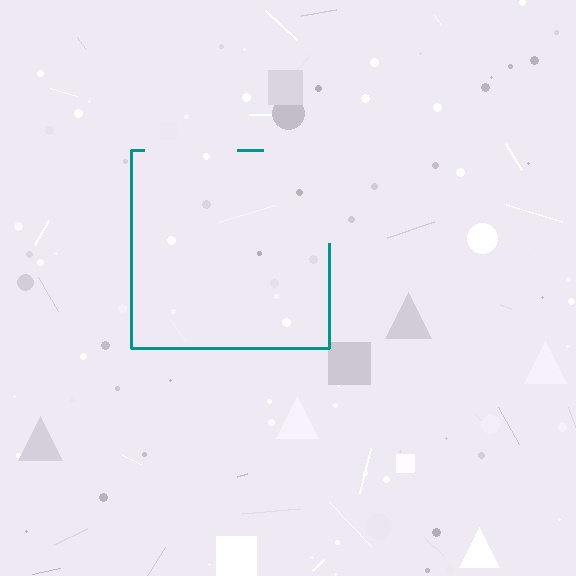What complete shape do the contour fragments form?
The contour fragments form a square.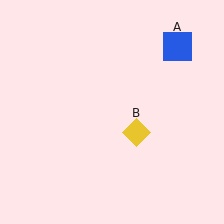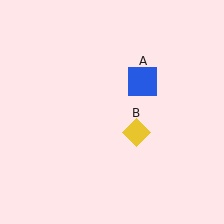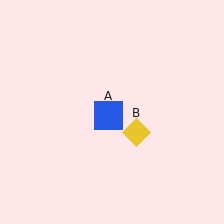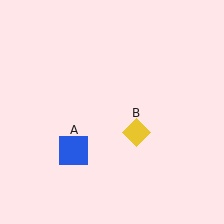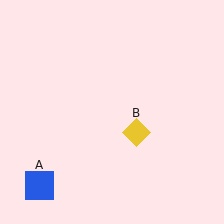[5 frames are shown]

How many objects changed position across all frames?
1 object changed position: blue square (object A).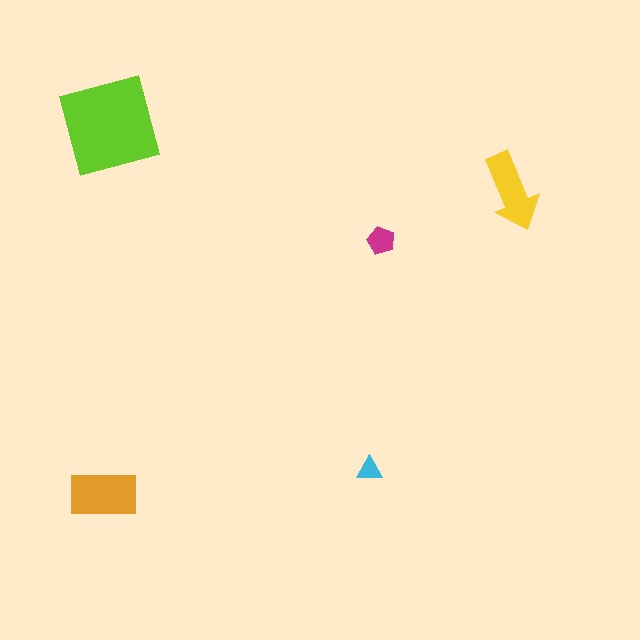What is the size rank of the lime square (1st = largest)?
1st.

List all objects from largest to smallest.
The lime square, the orange rectangle, the yellow arrow, the magenta pentagon, the cyan triangle.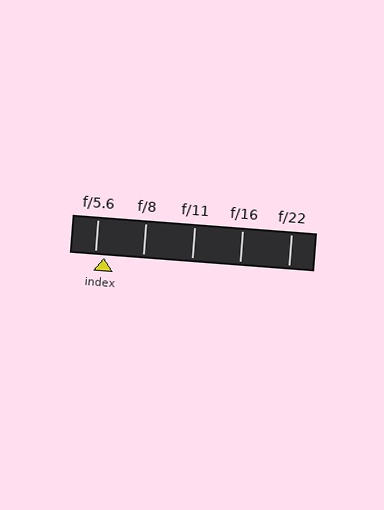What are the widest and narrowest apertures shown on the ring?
The widest aperture shown is f/5.6 and the narrowest is f/22.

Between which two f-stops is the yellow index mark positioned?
The index mark is between f/5.6 and f/8.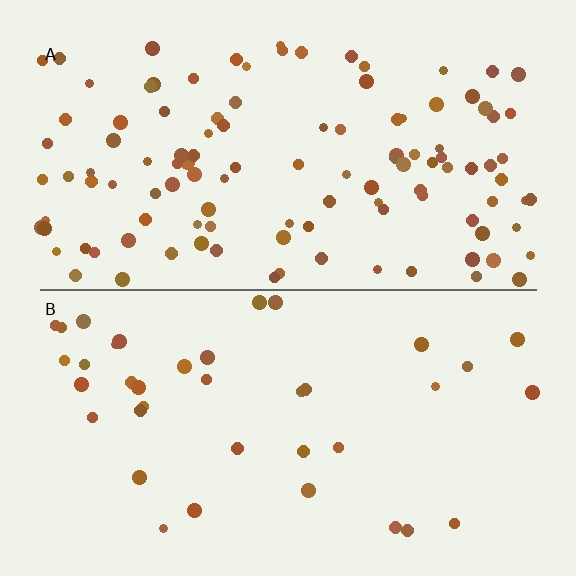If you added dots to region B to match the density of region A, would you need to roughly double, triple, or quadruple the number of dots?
Approximately triple.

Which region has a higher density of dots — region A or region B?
A (the top).